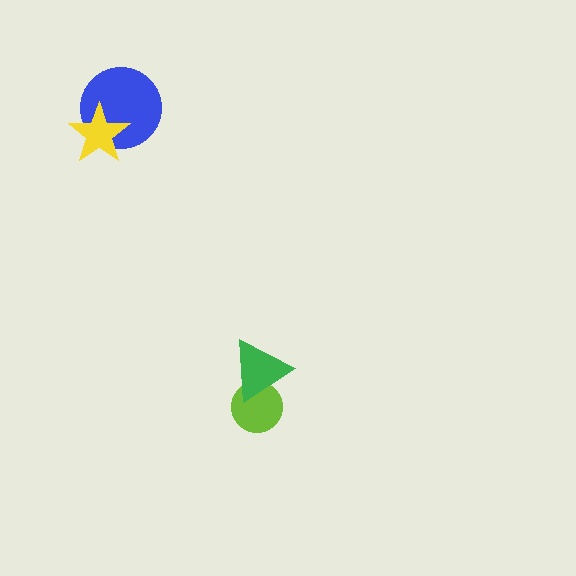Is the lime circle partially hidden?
Yes, it is partially covered by another shape.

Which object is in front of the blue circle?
The yellow star is in front of the blue circle.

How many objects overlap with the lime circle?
1 object overlaps with the lime circle.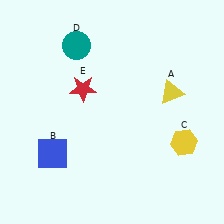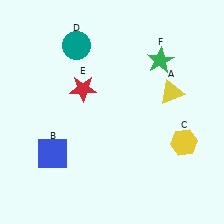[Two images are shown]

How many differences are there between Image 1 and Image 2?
There is 1 difference between the two images.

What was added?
A green star (F) was added in Image 2.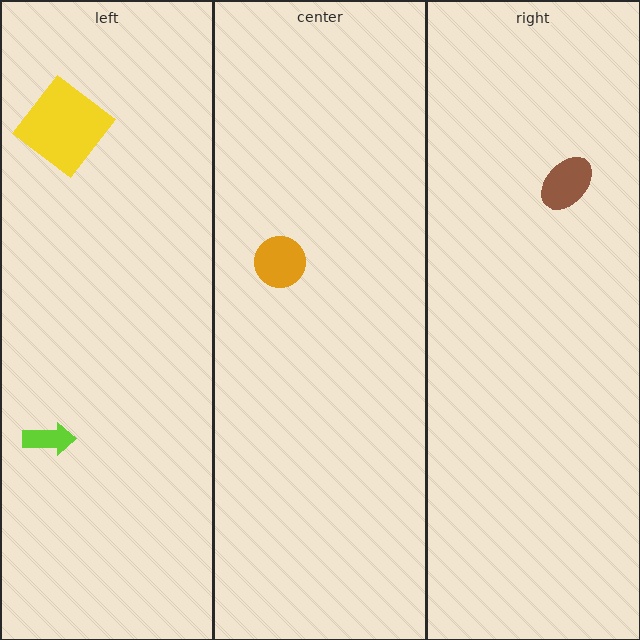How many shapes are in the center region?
1.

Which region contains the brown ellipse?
The right region.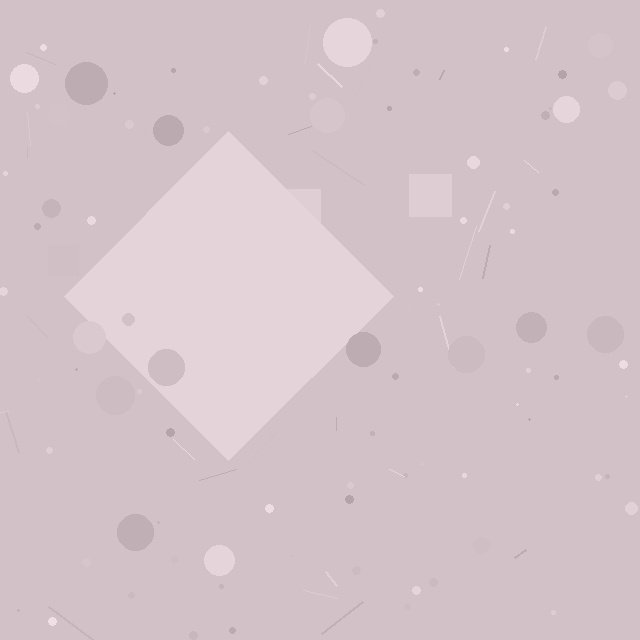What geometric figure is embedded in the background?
A diamond is embedded in the background.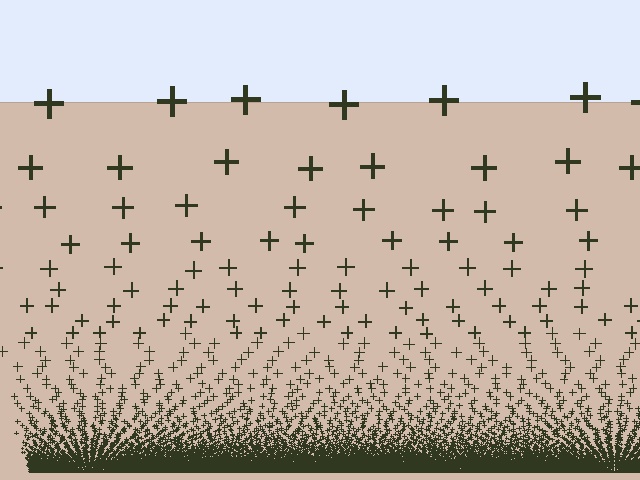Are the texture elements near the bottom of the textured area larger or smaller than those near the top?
Smaller. The gradient is inverted — elements near the bottom are smaller and denser.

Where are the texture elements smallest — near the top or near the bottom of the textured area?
Near the bottom.